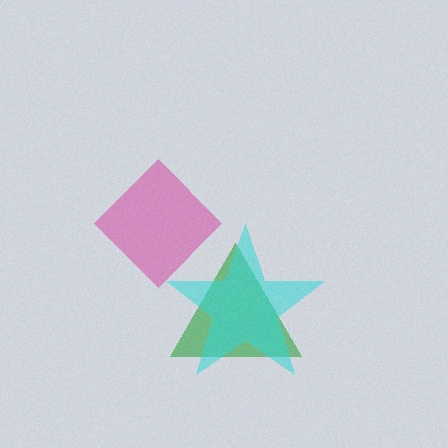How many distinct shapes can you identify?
There are 3 distinct shapes: a green triangle, a magenta diamond, a cyan star.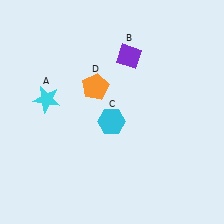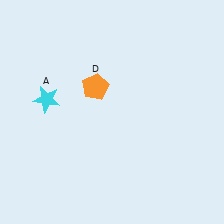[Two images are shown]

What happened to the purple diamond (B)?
The purple diamond (B) was removed in Image 2. It was in the top-right area of Image 1.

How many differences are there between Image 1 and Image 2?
There are 2 differences between the two images.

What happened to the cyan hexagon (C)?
The cyan hexagon (C) was removed in Image 2. It was in the bottom-left area of Image 1.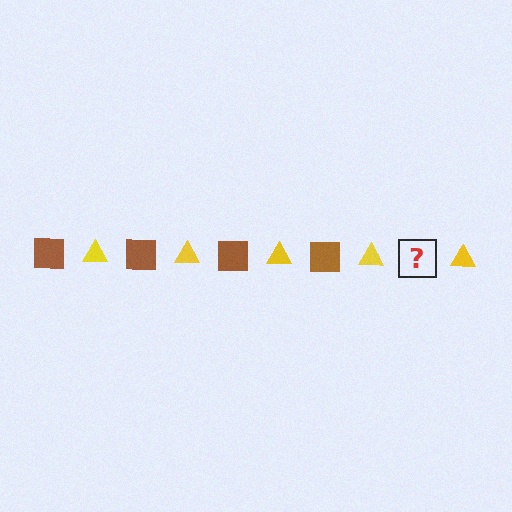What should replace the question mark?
The question mark should be replaced with a brown square.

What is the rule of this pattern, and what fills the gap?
The rule is that the pattern alternates between brown square and yellow triangle. The gap should be filled with a brown square.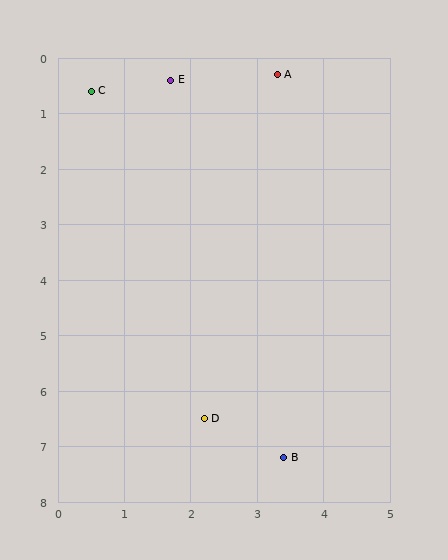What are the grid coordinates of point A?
Point A is at approximately (3.3, 0.3).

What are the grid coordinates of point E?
Point E is at approximately (1.7, 0.4).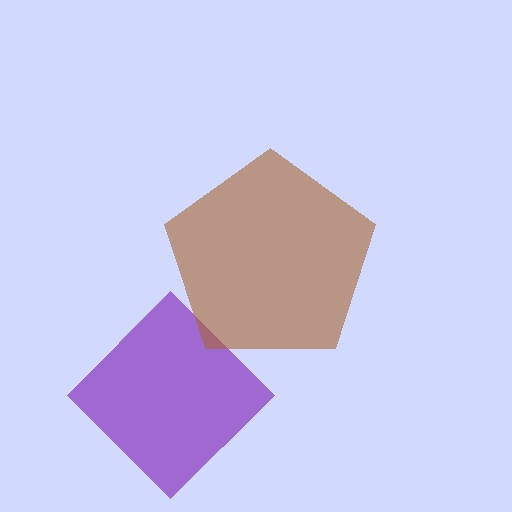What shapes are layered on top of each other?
The layered shapes are: a purple diamond, a brown pentagon.